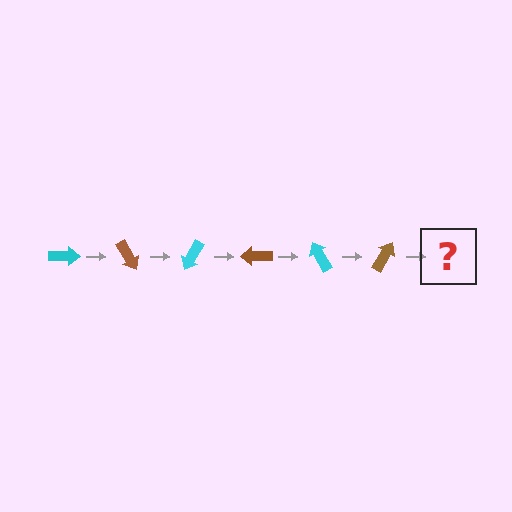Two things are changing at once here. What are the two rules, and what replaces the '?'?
The two rules are that it rotates 60 degrees each step and the color cycles through cyan and brown. The '?' should be a cyan arrow, rotated 360 degrees from the start.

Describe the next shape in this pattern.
It should be a cyan arrow, rotated 360 degrees from the start.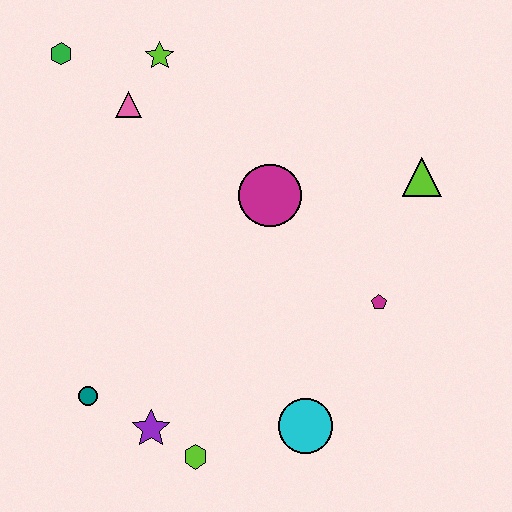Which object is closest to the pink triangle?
The lime star is closest to the pink triangle.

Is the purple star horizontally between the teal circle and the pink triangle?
No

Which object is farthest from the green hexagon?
The cyan circle is farthest from the green hexagon.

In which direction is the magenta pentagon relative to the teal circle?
The magenta pentagon is to the right of the teal circle.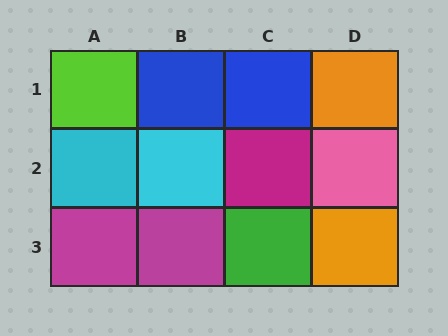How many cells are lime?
1 cell is lime.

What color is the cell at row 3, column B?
Magenta.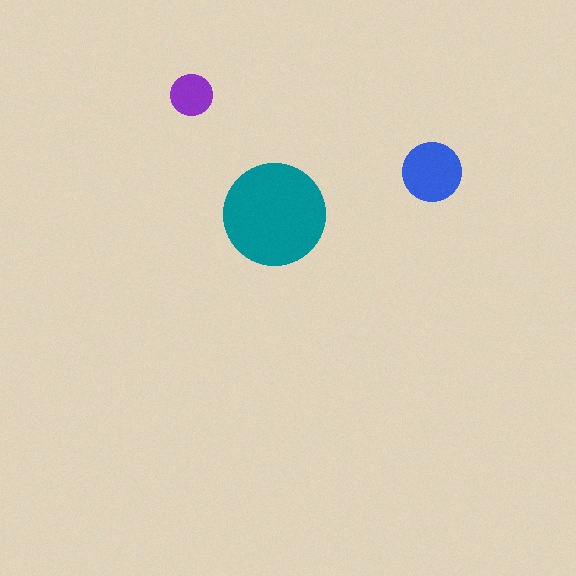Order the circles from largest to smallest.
the teal one, the blue one, the purple one.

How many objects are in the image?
There are 3 objects in the image.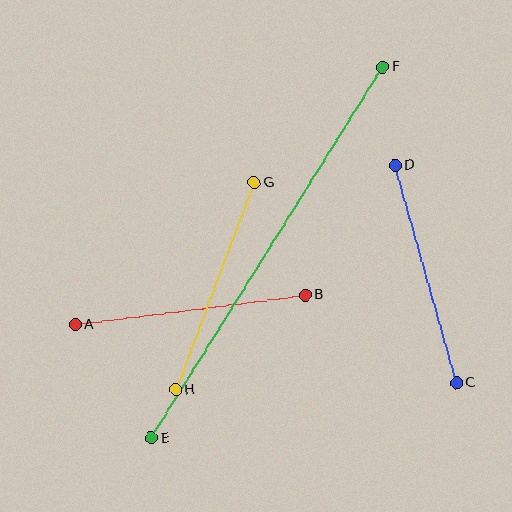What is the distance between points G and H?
The distance is approximately 221 pixels.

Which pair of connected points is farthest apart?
Points E and F are farthest apart.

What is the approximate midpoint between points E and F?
The midpoint is at approximately (267, 253) pixels.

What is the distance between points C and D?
The distance is approximately 226 pixels.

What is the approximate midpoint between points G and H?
The midpoint is at approximately (215, 286) pixels.